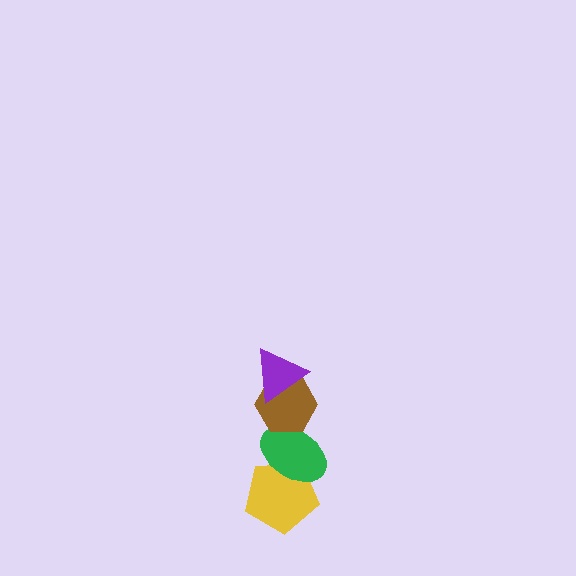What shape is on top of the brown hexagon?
The purple triangle is on top of the brown hexagon.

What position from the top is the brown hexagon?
The brown hexagon is 2nd from the top.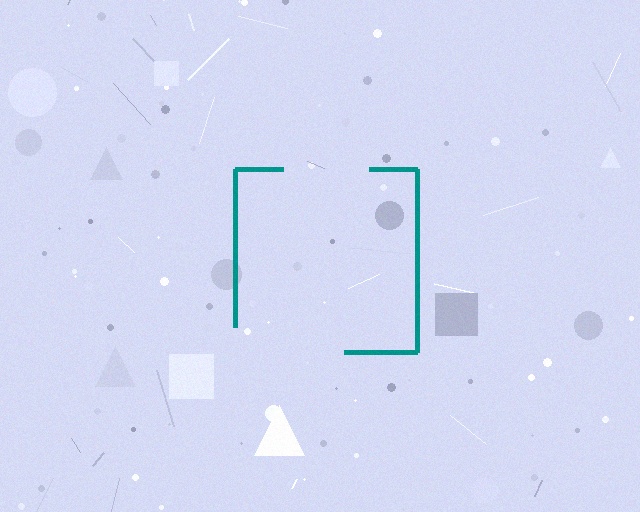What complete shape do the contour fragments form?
The contour fragments form a square.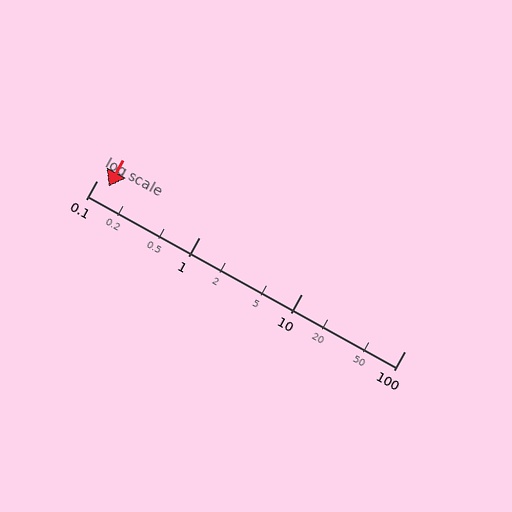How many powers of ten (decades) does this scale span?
The scale spans 3 decades, from 0.1 to 100.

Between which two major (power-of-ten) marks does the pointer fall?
The pointer is between 0.1 and 1.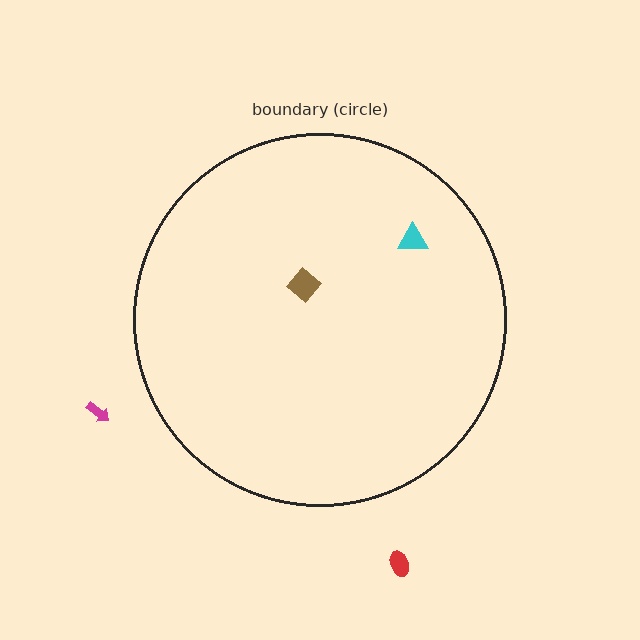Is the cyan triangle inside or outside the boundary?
Inside.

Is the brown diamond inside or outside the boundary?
Inside.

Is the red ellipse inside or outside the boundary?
Outside.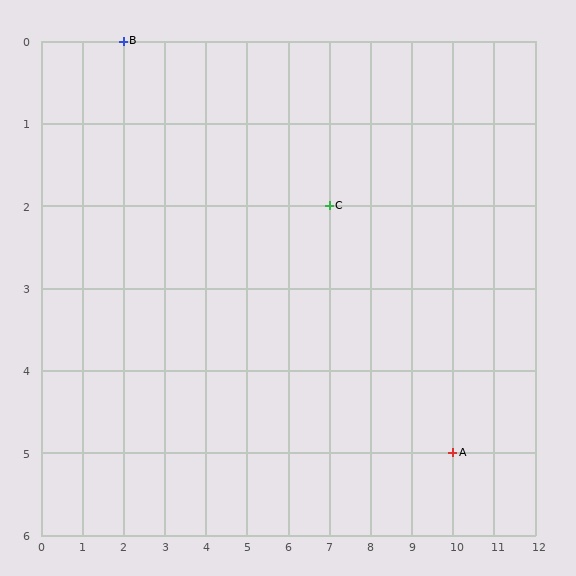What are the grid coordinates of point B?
Point B is at grid coordinates (2, 0).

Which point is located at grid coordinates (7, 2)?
Point C is at (7, 2).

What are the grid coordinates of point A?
Point A is at grid coordinates (10, 5).